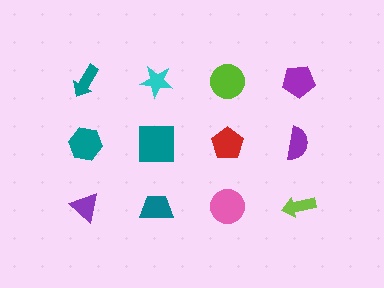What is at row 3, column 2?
A teal trapezoid.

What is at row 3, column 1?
A purple triangle.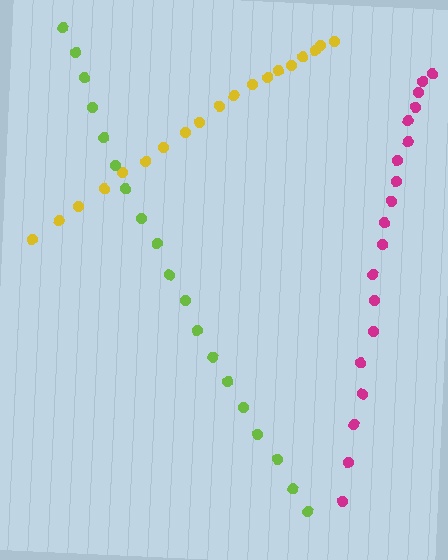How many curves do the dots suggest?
There are 3 distinct paths.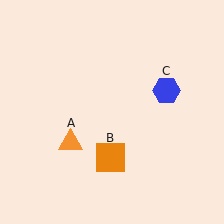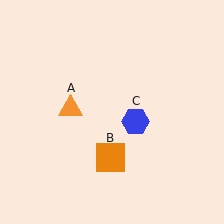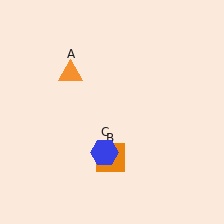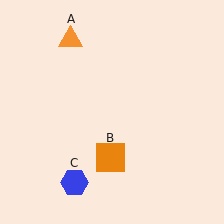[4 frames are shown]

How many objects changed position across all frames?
2 objects changed position: orange triangle (object A), blue hexagon (object C).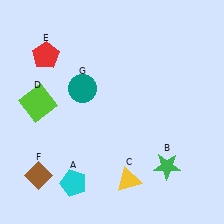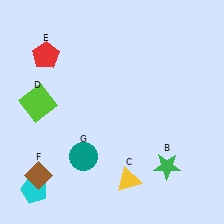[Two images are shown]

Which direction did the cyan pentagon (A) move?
The cyan pentagon (A) moved left.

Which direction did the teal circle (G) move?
The teal circle (G) moved down.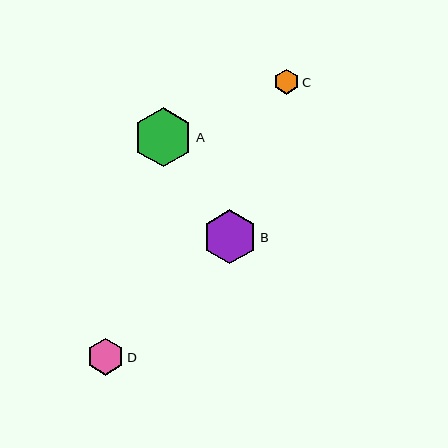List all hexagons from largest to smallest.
From largest to smallest: A, B, D, C.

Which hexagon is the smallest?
Hexagon C is the smallest with a size of approximately 25 pixels.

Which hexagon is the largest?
Hexagon A is the largest with a size of approximately 59 pixels.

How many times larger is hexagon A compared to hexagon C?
Hexagon A is approximately 2.4 times the size of hexagon C.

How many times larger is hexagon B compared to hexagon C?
Hexagon B is approximately 2.2 times the size of hexagon C.